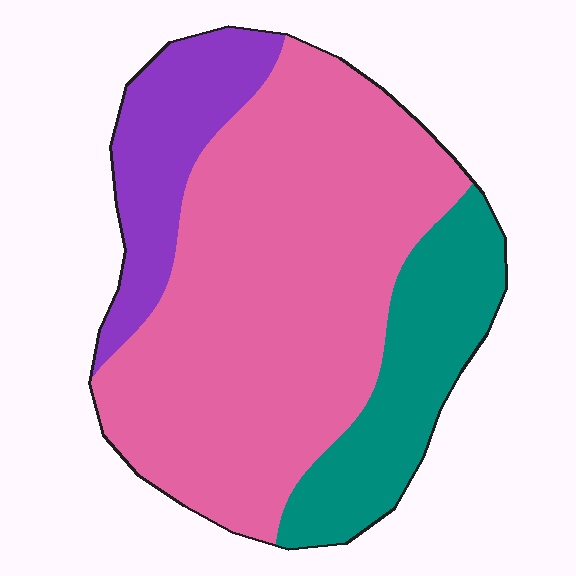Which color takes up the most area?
Pink, at roughly 65%.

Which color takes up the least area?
Purple, at roughly 15%.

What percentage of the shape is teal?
Teal covers around 20% of the shape.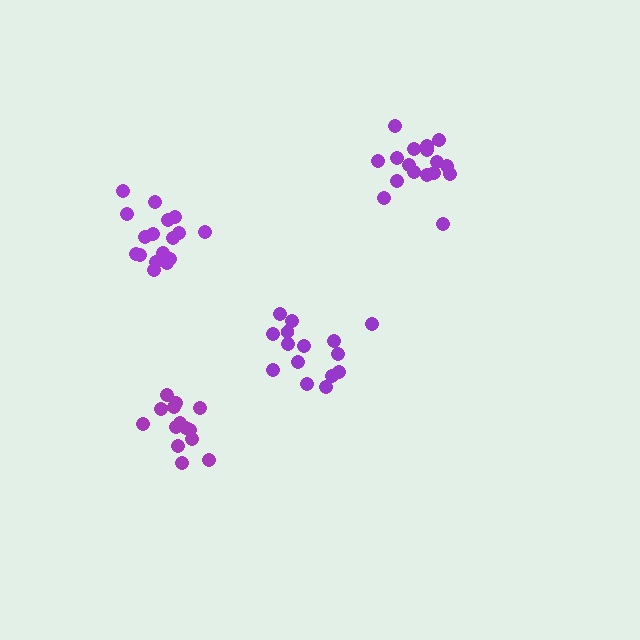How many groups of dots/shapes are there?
There are 4 groups.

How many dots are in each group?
Group 1: 15 dots, Group 2: 17 dots, Group 3: 17 dots, Group 4: 14 dots (63 total).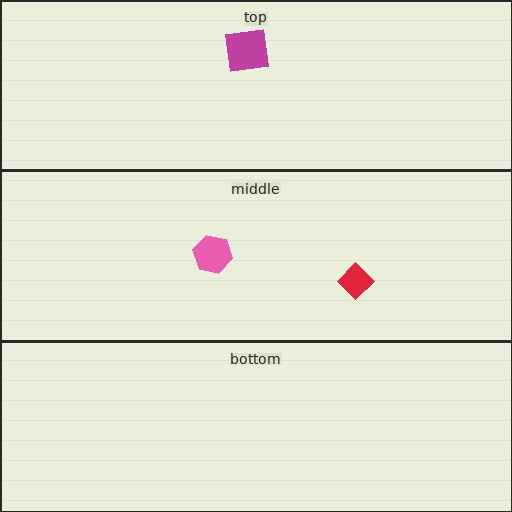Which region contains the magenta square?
The top region.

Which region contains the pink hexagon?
The middle region.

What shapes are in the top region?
The magenta square.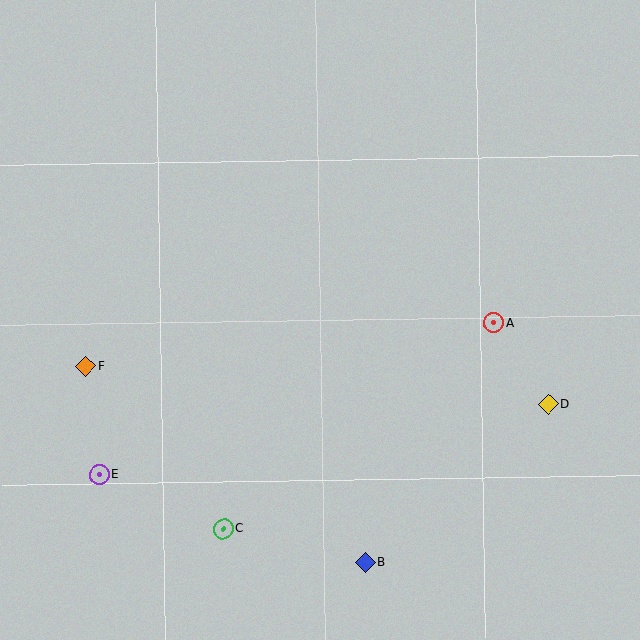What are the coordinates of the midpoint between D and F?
The midpoint between D and F is at (317, 385).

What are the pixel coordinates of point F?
Point F is at (85, 366).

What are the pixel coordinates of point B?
Point B is at (365, 563).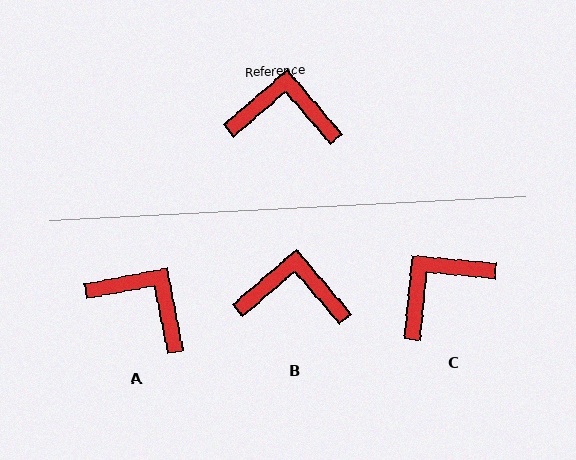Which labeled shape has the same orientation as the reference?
B.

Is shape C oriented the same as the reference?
No, it is off by about 44 degrees.